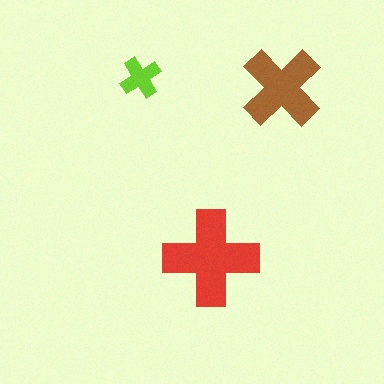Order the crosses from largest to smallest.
the red one, the brown one, the lime one.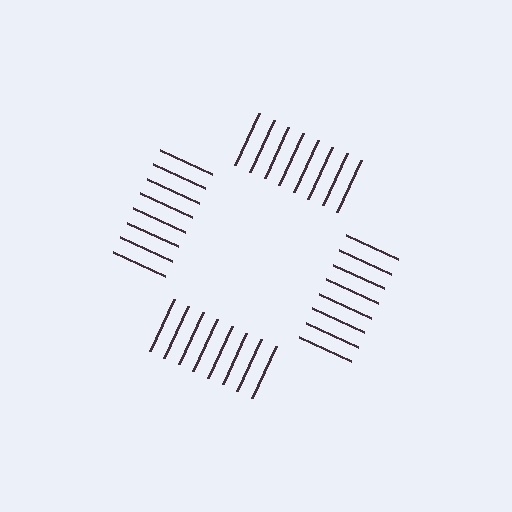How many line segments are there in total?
32 — 8 along each of the 4 edges.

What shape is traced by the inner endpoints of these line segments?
An illusory square — the line segments terminate on its edges but no continuous stroke is drawn.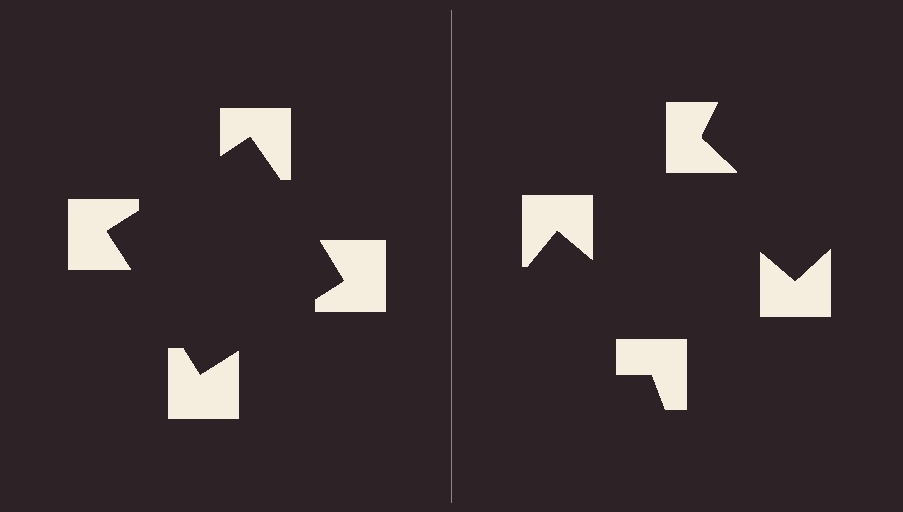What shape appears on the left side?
An illusory square.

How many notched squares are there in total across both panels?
8 — 4 on each side.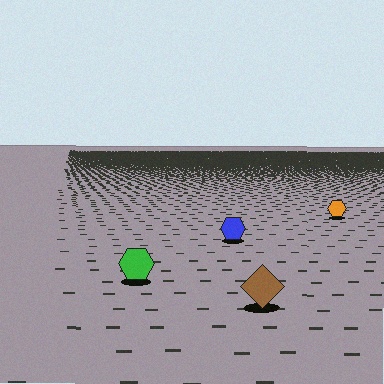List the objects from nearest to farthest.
From nearest to farthest: the brown diamond, the green hexagon, the blue hexagon, the orange hexagon.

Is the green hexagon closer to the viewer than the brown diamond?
No. The brown diamond is closer — you can tell from the texture gradient: the ground texture is coarser near it.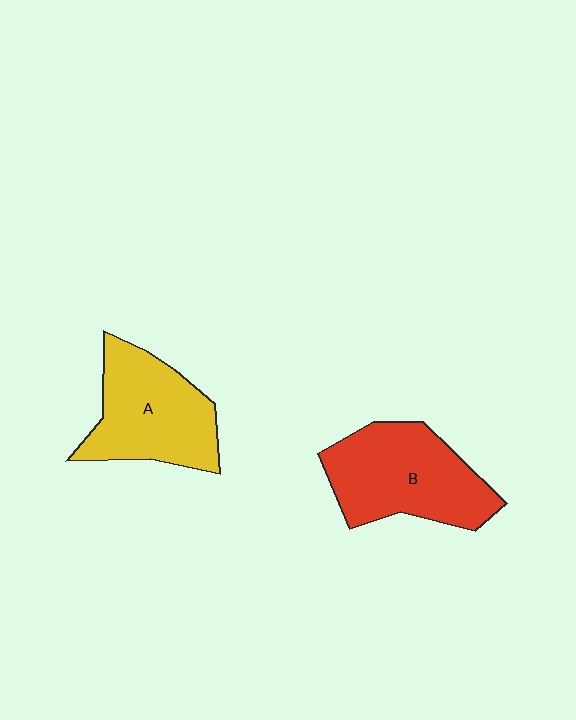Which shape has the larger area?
Shape B (red).